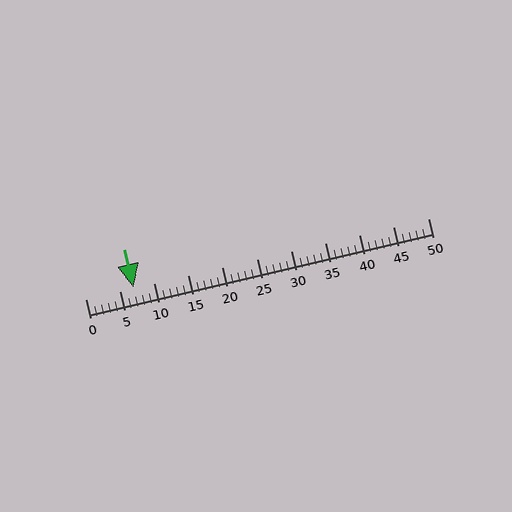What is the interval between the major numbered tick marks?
The major tick marks are spaced 5 units apart.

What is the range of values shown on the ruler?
The ruler shows values from 0 to 50.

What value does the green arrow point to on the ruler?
The green arrow points to approximately 7.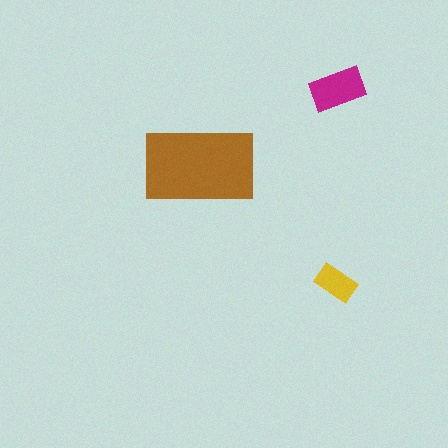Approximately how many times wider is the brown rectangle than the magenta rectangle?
About 2 times wider.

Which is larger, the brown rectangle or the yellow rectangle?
The brown one.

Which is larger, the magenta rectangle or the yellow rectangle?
The magenta one.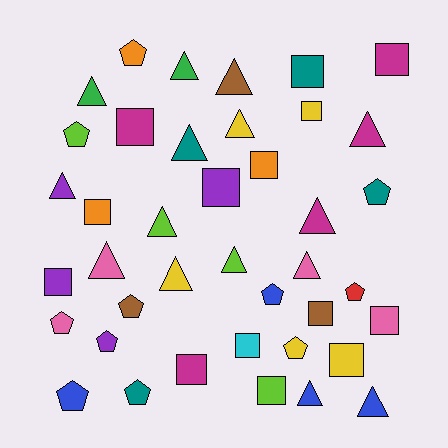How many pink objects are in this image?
There are 4 pink objects.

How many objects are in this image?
There are 40 objects.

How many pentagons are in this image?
There are 11 pentagons.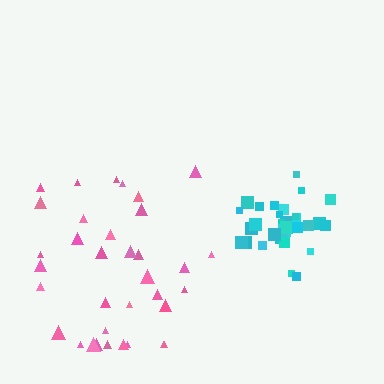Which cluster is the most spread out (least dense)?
Pink.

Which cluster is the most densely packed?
Cyan.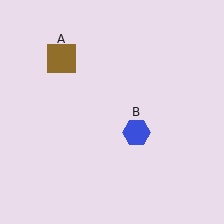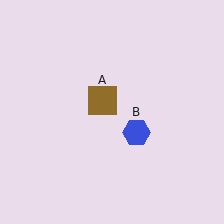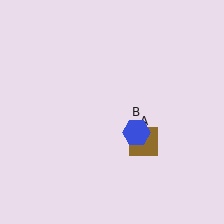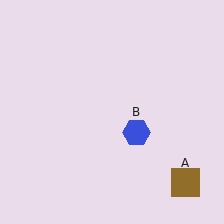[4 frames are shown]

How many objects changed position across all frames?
1 object changed position: brown square (object A).